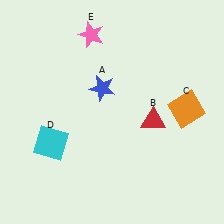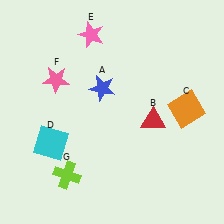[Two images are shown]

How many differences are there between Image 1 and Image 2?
There are 2 differences between the two images.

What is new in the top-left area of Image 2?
A pink star (F) was added in the top-left area of Image 2.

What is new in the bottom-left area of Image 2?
A lime cross (G) was added in the bottom-left area of Image 2.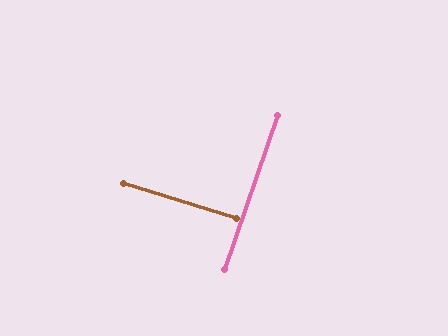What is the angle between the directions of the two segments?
Approximately 88 degrees.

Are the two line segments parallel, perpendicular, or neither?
Perpendicular — they meet at approximately 88°.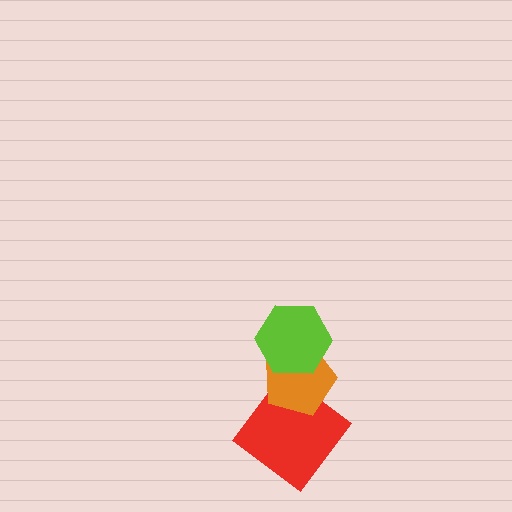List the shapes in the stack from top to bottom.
From top to bottom: the lime hexagon, the orange pentagon, the red diamond.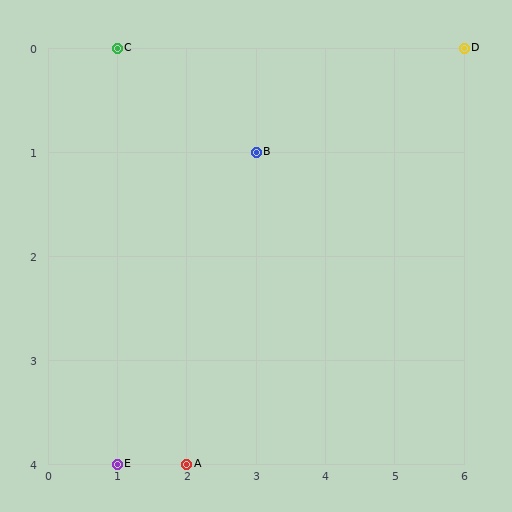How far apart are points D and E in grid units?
Points D and E are 5 columns and 4 rows apart (about 6.4 grid units diagonally).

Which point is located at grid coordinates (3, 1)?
Point B is at (3, 1).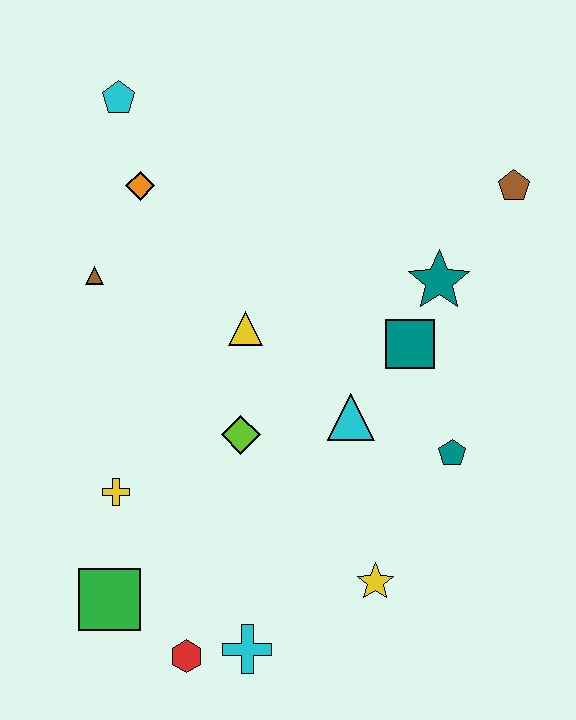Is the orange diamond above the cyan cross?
Yes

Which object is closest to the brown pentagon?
The teal star is closest to the brown pentagon.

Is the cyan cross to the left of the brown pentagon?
Yes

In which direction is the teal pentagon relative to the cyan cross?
The teal pentagon is to the right of the cyan cross.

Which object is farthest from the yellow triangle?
The red hexagon is farthest from the yellow triangle.